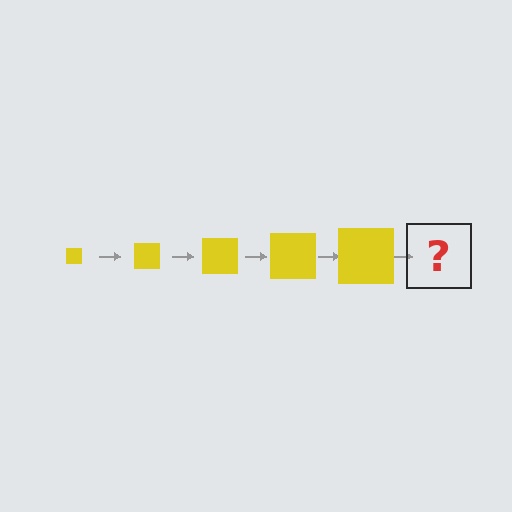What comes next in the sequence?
The next element should be a yellow square, larger than the previous one.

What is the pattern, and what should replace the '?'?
The pattern is that the square gets progressively larger each step. The '?' should be a yellow square, larger than the previous one.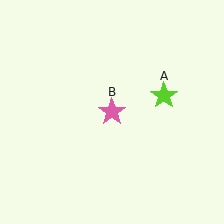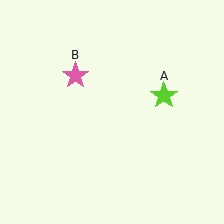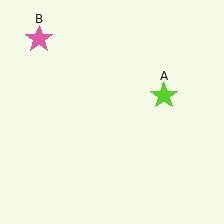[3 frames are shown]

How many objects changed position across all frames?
1 object changed position: pink star (object B).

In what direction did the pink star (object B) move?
The pink star (object B) moved up and to the left.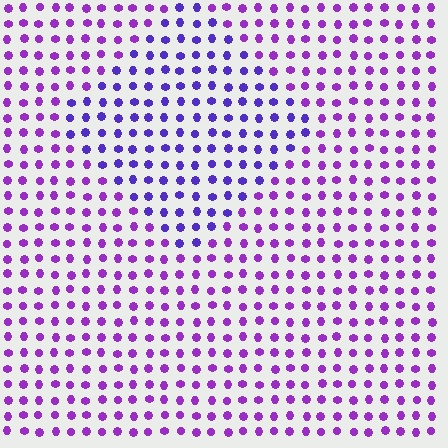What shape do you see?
I see a diamond.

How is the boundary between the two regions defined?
The boundary is defined purely by a slight shift in hue (about 30 degrees). Spacing, size, and orientation are identical on both sides.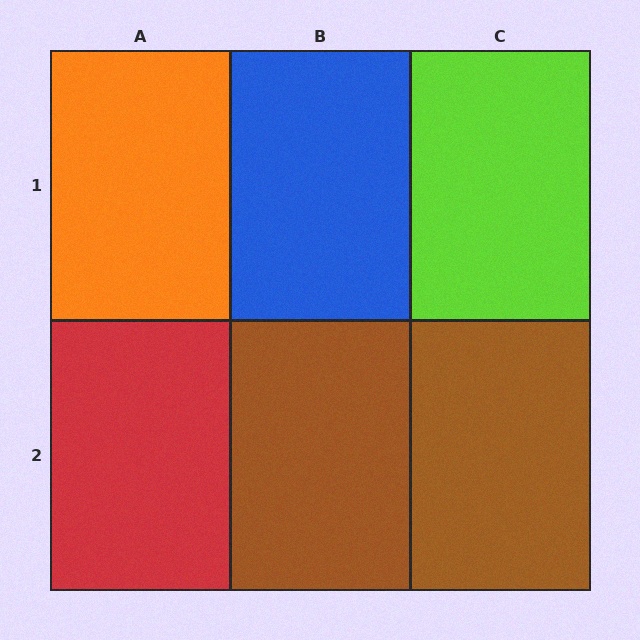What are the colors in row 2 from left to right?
Red, brown, brown.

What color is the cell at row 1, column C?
Lime.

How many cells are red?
1 cell is red.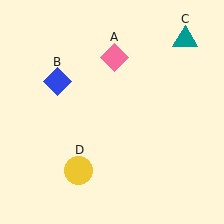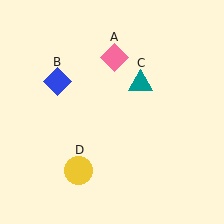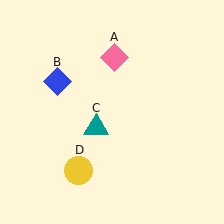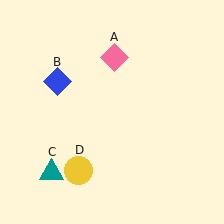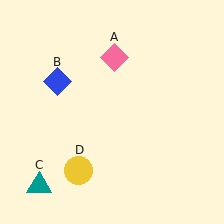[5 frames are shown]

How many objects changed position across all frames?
1 object changed position: teal triangle (object C).